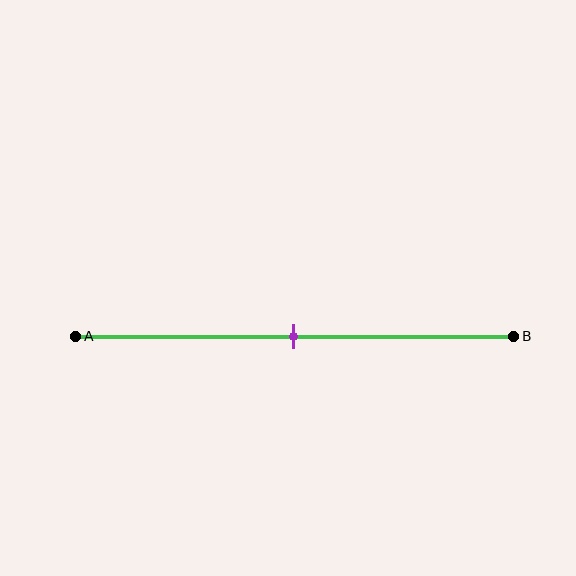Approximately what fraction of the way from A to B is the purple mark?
The purple mark is approximately 50% of the way from A to B.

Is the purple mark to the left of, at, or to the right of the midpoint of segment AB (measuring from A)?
The purple mark is approximately at the midpoint of segment AB.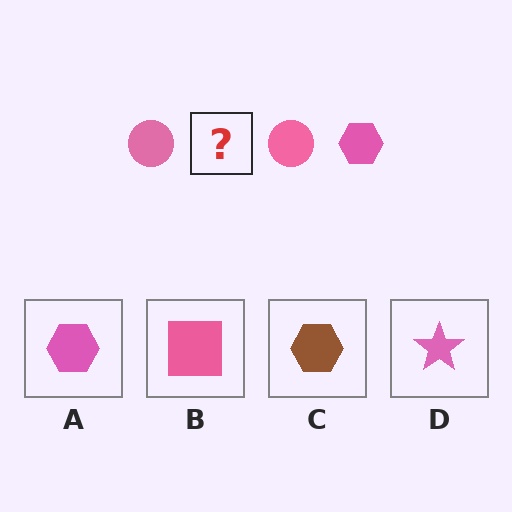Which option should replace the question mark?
Option A.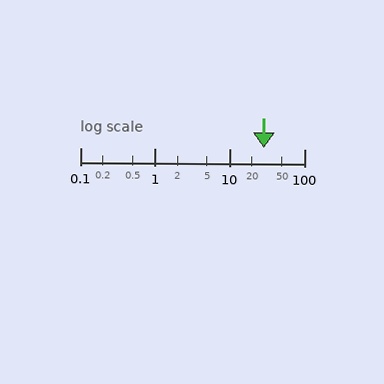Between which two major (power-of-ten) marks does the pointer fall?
The pointer is between 10 and 100.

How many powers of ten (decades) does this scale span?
The scale spans 3 decades, from 0.1 to 100.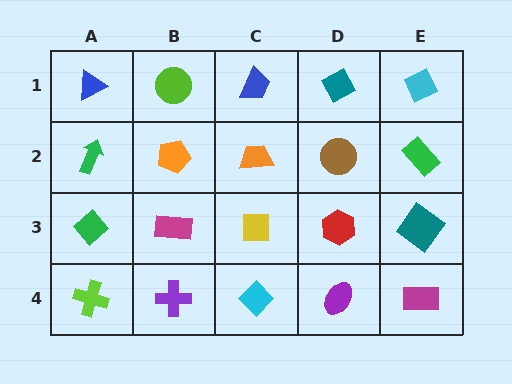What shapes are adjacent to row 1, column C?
An orange trapezoid (row 2, column C), a lime circle (row 1, column B), a teal diamond (row 1, column D).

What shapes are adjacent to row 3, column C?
An orange trapezoid (row 2, column C), a cyan diamond (row 4, column C), a magenta rectangle (row 3, column B), a red hexagon (row 3, column D).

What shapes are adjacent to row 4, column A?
A green diamond (row 3, column A), a purple cross (row 4, column B).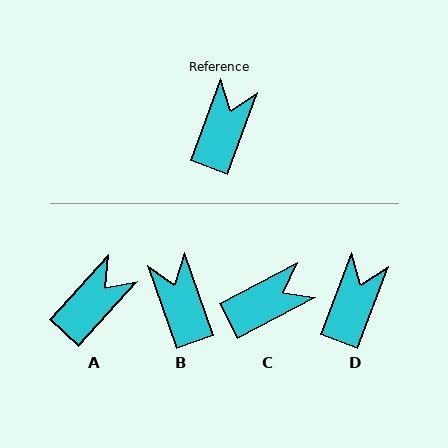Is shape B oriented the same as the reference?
No, it is off by about 40 degrees.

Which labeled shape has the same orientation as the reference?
D.